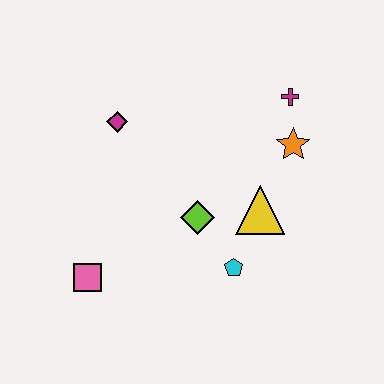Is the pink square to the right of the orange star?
No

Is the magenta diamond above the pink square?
Yes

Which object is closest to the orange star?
The magenta cross is closest to the orange star.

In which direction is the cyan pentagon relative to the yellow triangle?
The cyan pentagon is below the yellow triangle.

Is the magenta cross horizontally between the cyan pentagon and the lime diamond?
No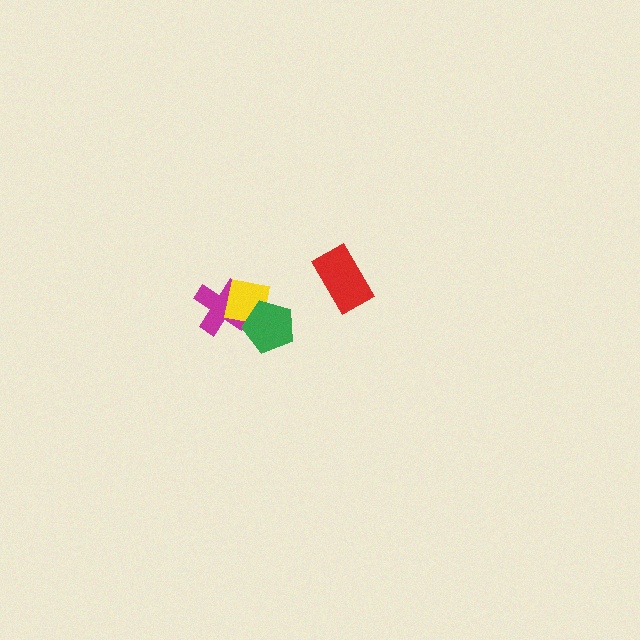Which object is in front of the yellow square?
The green pentagon is in front of the yellow square.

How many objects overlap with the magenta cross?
2 objects overlap with the magenta cross.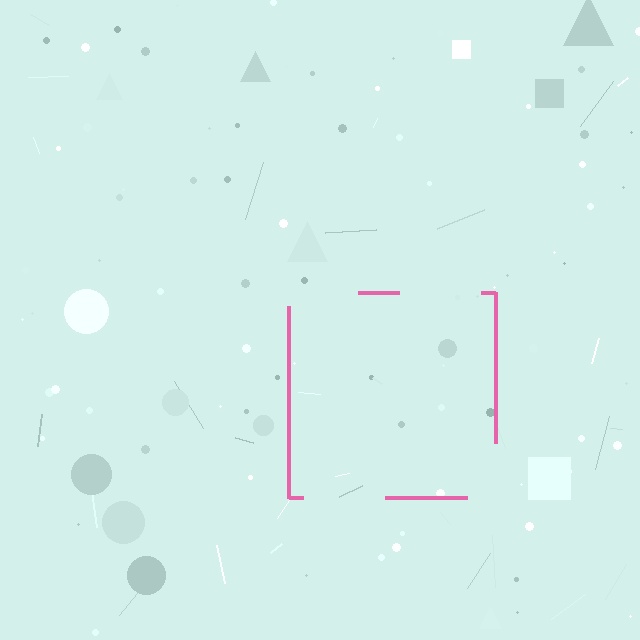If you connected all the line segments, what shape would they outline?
They would outline a square.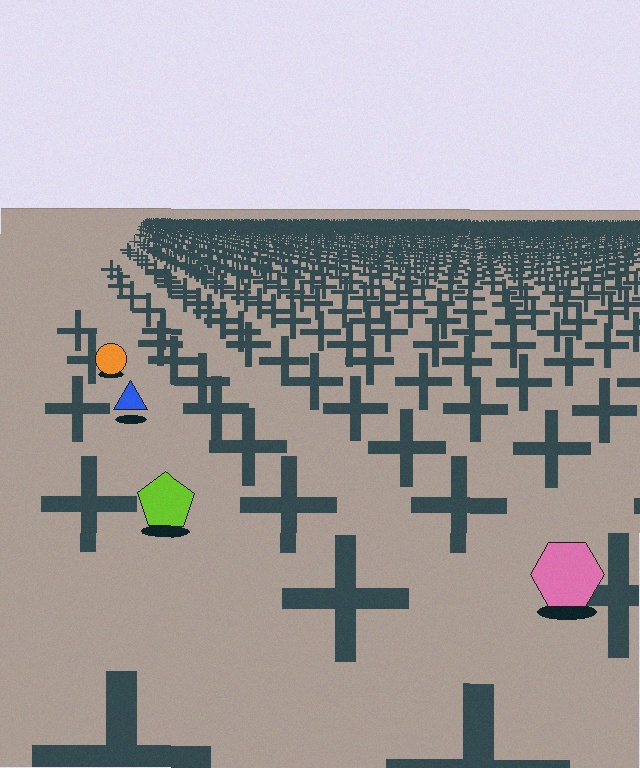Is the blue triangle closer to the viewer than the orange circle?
Yes. The blue triangle is closer — you can tell from the texture gradient: the ground texture is coarser near it.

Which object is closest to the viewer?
The pink hexagon is closest. The texture marks near it are larger and more spread out.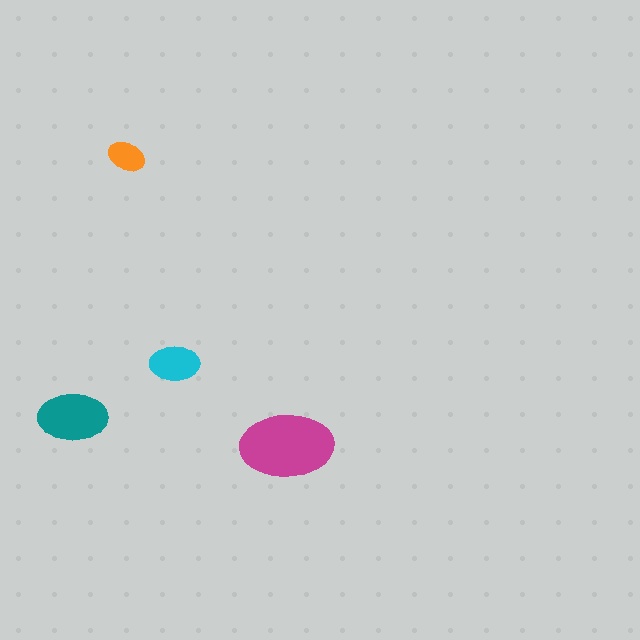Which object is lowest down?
The magenta ellipse is bottommost.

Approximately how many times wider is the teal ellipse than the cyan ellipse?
About 1.5 times wider.